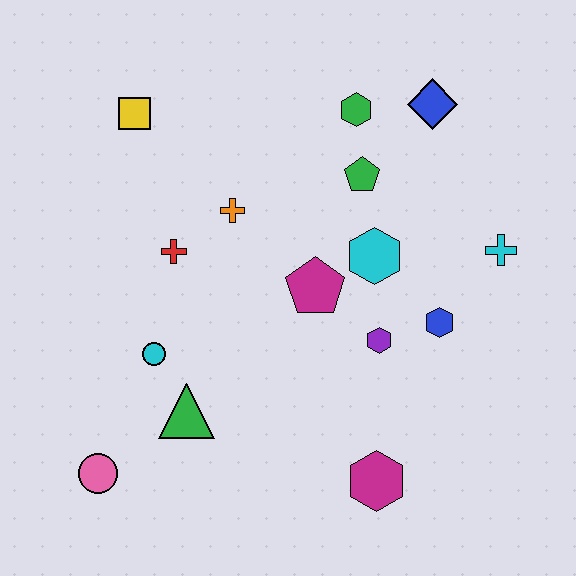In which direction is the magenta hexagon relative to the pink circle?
The magenta hexagon is to the right of the pink circle.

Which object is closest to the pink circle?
The green triangle is closest to the pink circle.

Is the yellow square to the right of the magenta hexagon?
No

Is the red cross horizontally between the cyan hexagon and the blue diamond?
No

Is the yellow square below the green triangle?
No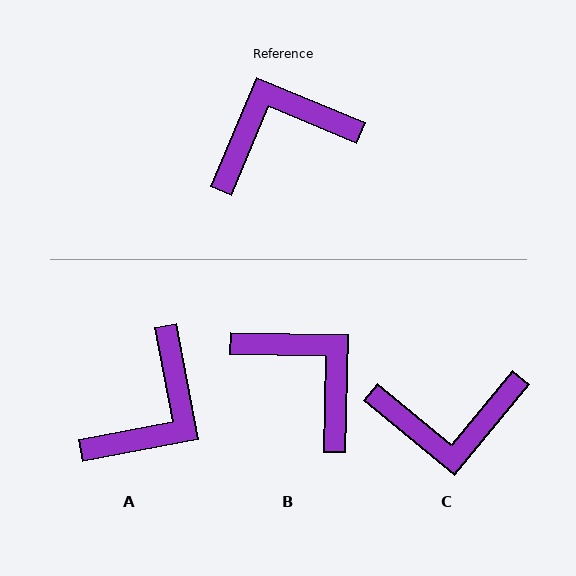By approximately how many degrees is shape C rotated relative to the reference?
Approximately 163 degrees counter-clockwise.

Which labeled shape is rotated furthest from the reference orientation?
C, about 163 degrees away.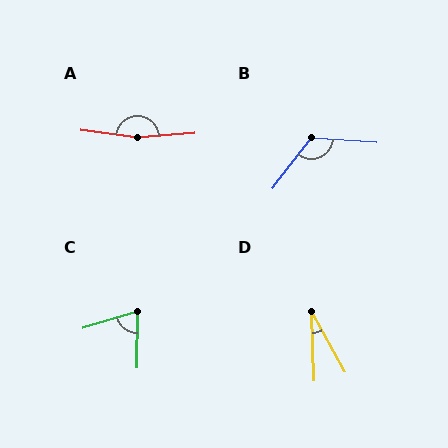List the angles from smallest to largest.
D (27°), C (73°), B (124°), A (168°).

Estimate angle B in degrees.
Approximately 124 degrees.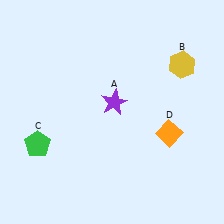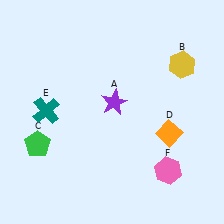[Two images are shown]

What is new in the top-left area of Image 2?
A teal cross (E) was added in the top-left area of Image 2.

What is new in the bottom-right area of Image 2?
A pink hexagon (F) was added in the bottom-right area of Image 2.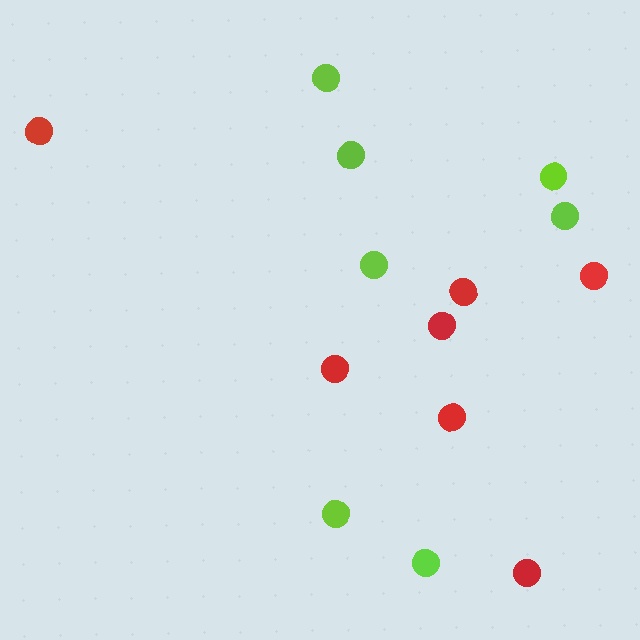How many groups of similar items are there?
There are 2 groups: one group of red circles (7) and one group of lime circles (7).